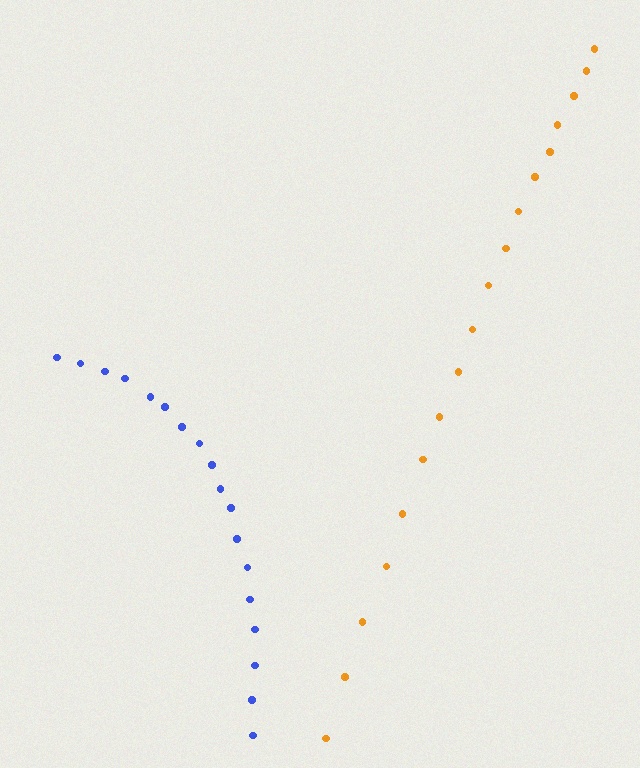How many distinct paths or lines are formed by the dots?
There are 2 distinct paths.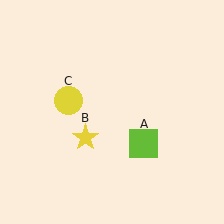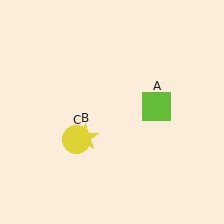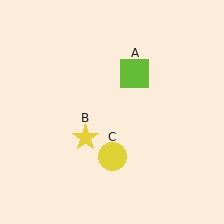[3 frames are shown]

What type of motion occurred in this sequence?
The lime square (object A), yellow circle (object C) rotated counterclockwise around the center of the scene.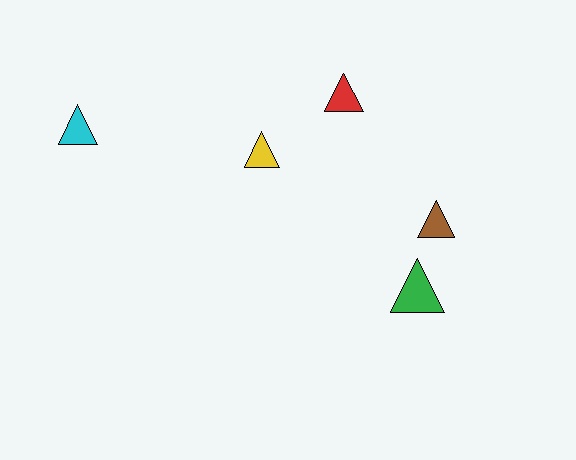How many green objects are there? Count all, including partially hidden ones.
There is 1 green object.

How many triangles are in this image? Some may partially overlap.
There are 5 triangles.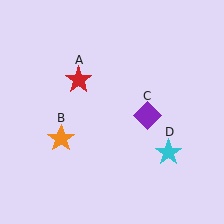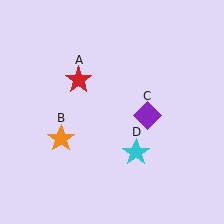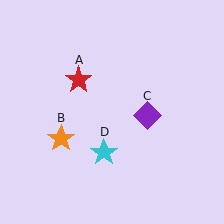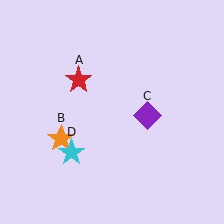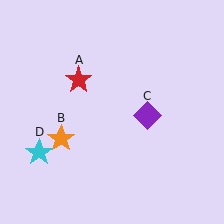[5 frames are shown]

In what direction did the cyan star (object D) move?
The cyan star (object D) moved left.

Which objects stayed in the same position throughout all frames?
Red star (object A) and orange star (object B) and purple diamond (object C) remained stationary.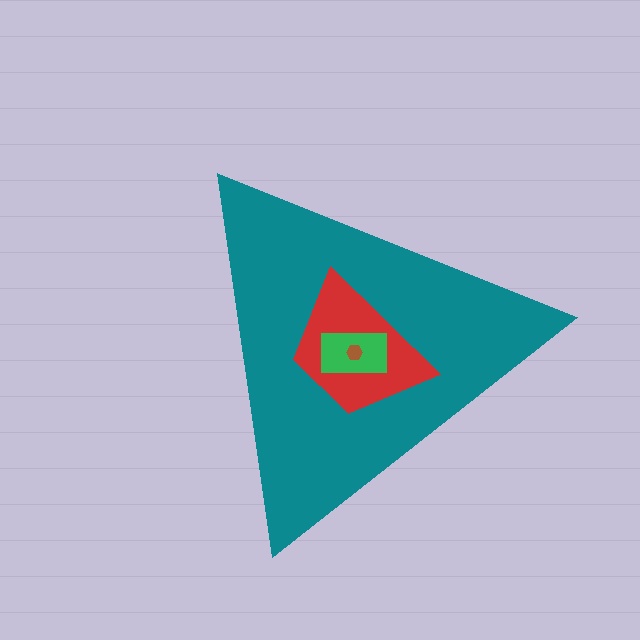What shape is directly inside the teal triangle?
The red trapezoid.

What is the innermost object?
The brown hexagon.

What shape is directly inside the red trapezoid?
The green rectangle.